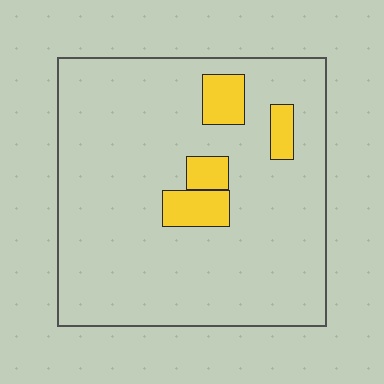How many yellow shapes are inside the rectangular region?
4.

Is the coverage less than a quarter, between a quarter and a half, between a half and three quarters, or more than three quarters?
Less than a quarter.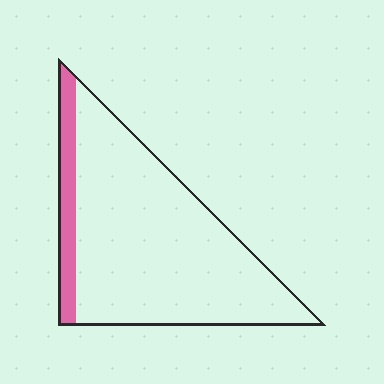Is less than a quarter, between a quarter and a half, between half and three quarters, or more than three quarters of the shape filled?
Less than a quarter.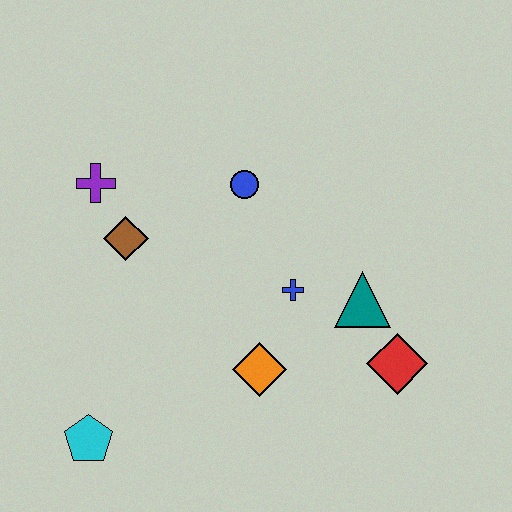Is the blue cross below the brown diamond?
Yes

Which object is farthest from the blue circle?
The cyan pentagon is farthest from the blue circle.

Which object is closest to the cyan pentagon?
The orange diamond is closest to the cyan pentagon.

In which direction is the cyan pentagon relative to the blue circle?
The cyan pentagon is below the blue circle.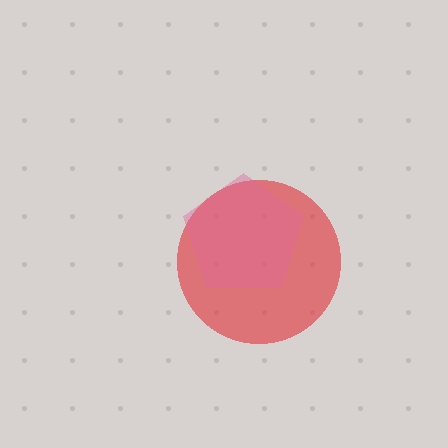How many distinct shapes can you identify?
There are 2 distinct shapes: a red circle, a pink pentagon.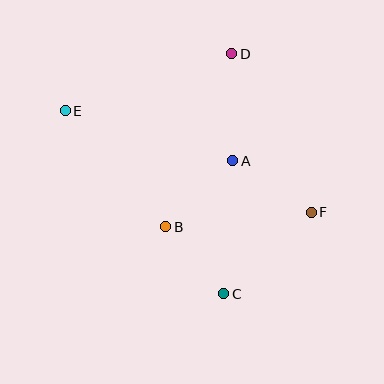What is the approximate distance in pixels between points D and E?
The distance between D and E is approximately 176 pixels.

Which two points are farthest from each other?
Points E and F are farthest from each other.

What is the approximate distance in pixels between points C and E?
The distance between C and E is approximately 242 pixels.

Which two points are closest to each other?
Points B and C are closest to each other.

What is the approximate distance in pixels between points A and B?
The distance between A and B is approximately 94 pixels.